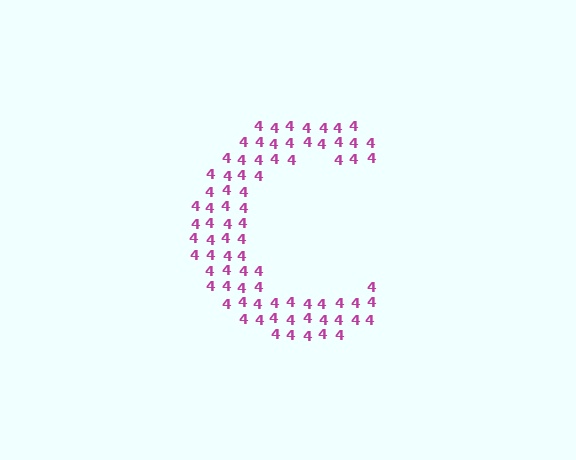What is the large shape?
The large shape is the letter C.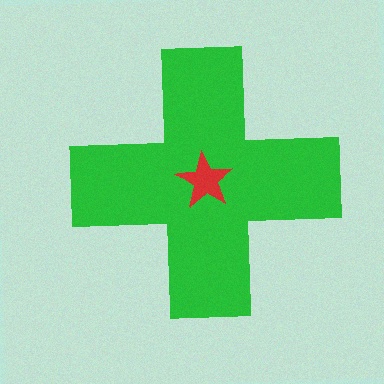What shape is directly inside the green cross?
The red star.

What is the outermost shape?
The green cross.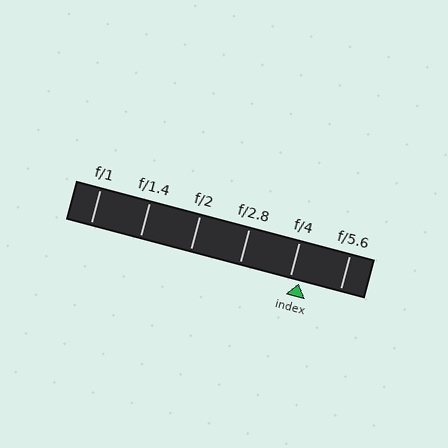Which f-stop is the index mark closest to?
The index mark is closest to f/4.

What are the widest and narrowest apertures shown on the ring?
The widest aperture shown is f/1 and the narrowest is f/5.6.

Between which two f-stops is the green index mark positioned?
The index mark is between f/4 and f/5.6.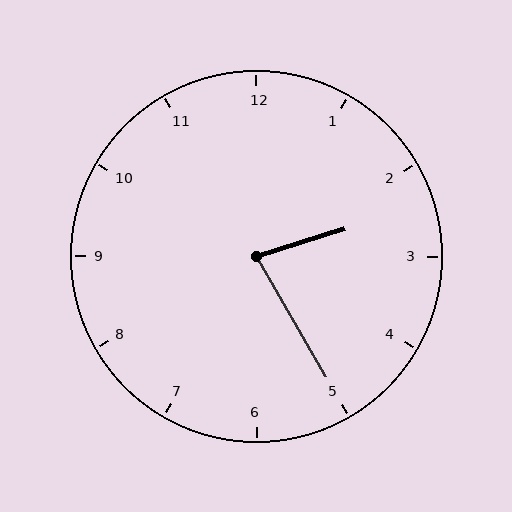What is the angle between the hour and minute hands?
Approximately 78 degrees.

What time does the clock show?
2:25.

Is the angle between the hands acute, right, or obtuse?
It is acute.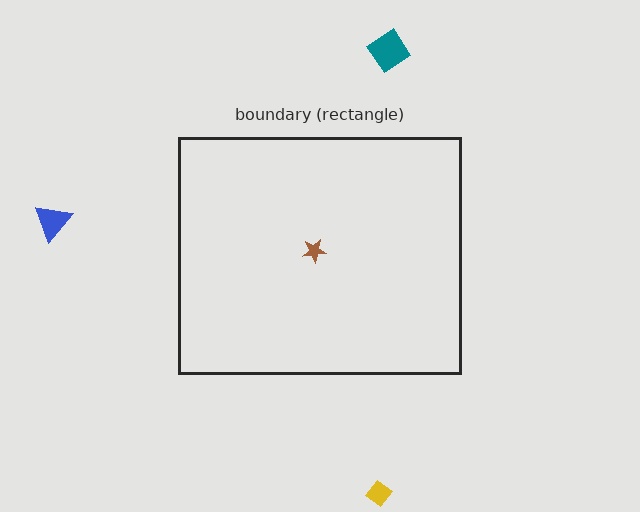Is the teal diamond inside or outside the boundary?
Outside.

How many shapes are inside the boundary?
1 inside, 3 outside.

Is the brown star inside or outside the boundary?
Inside.